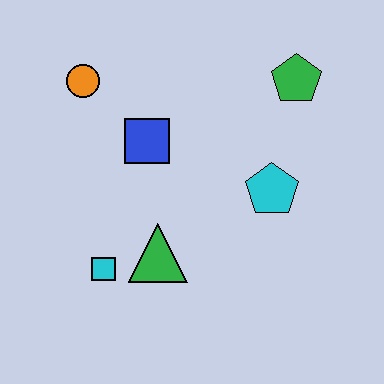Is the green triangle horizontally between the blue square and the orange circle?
No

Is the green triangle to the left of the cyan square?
No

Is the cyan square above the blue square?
No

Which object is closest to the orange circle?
The blue square is closest to the orange circle.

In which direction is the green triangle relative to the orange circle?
The green triangle is below the orange circle.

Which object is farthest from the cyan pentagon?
The orange circle is farthest from the cyan pentagon.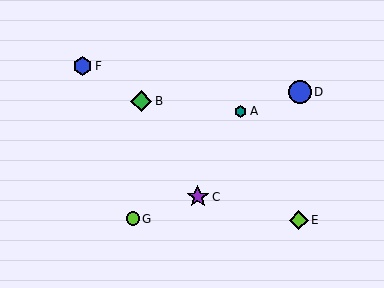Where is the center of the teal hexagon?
The center of the teal hexagon is at (241, 111).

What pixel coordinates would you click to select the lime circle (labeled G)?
Click at (133, 219) to select the lime circle G.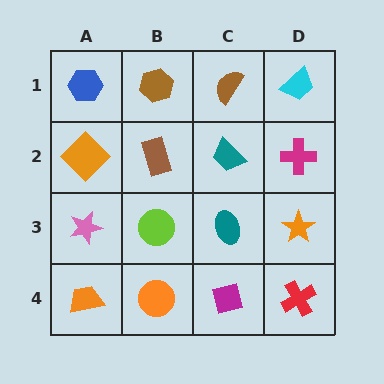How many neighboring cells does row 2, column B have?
4.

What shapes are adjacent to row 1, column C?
A teal trapezoid (row 2, column C), a brown hexagon (row 1, column B), a cyan trapezoid (row 1, column D).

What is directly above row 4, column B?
A lime circle.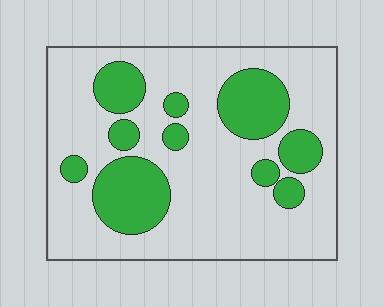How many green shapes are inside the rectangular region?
10.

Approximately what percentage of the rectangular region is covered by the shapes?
Approximately 25%.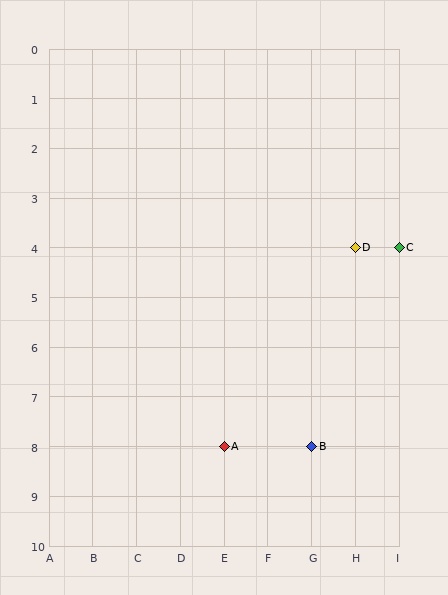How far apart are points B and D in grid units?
Points B and D are 1 column and 4 rows apart (about 4.1 grid units diagonally).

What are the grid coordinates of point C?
Point C is at grid coordinates (I, 4).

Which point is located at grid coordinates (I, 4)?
Point C is at (I, 4).